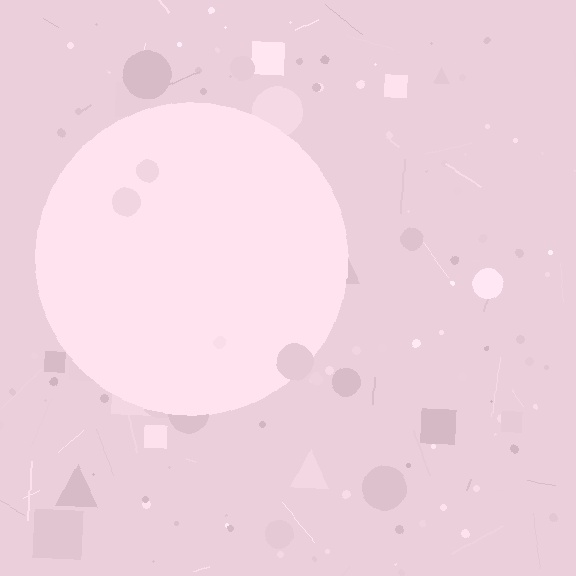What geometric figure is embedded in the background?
A circle is embedded in the background.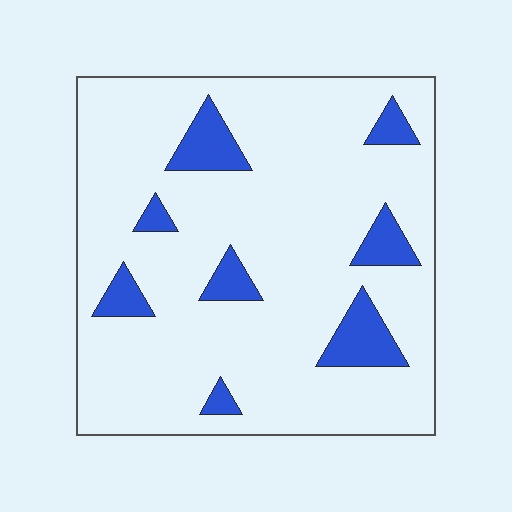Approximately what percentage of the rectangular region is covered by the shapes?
Approximately 15%.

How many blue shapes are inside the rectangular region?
8.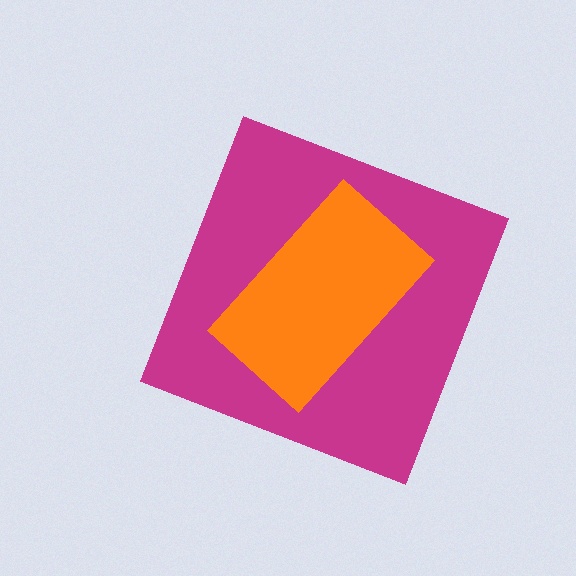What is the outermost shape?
The magenta diamond.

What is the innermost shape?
The orange rectangle.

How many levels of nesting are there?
2.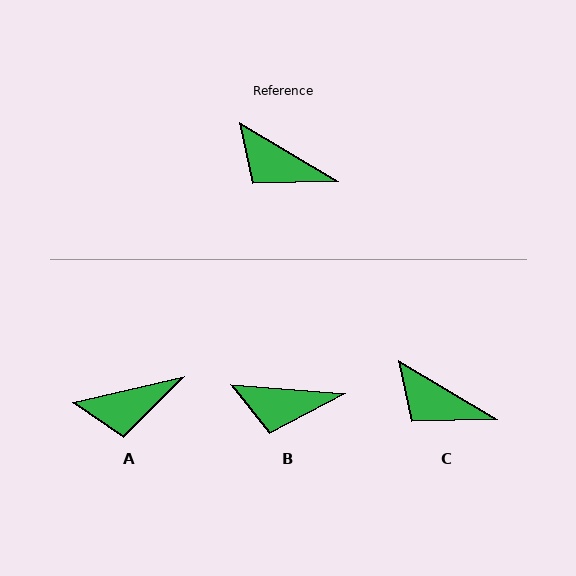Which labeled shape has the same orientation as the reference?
C.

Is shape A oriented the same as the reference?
No, it is off by about 44 degrees.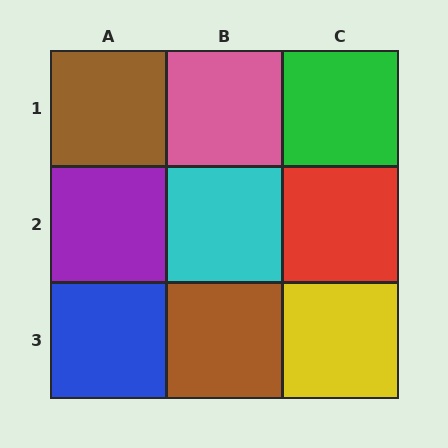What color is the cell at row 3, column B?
Brown.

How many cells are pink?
1 cell is pink.